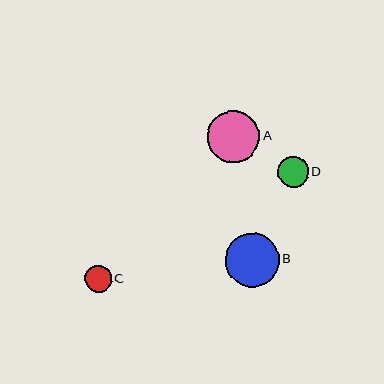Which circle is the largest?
Circle B is the largest with a size of approximately 54 pixels.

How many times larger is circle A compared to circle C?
Circle A is approximately 1.9 times the size of circle C.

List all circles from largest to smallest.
From largest to smallest: B, A, D, C.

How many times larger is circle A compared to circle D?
Circle A is approximately 1.7 times the size of circle D.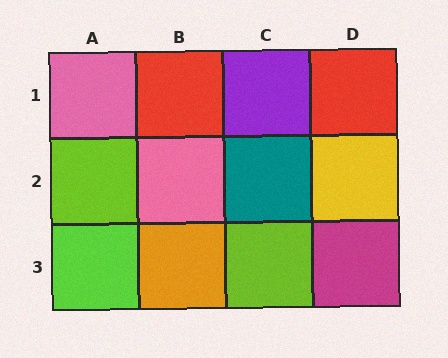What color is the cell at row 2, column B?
Pink.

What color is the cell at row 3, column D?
Magenta.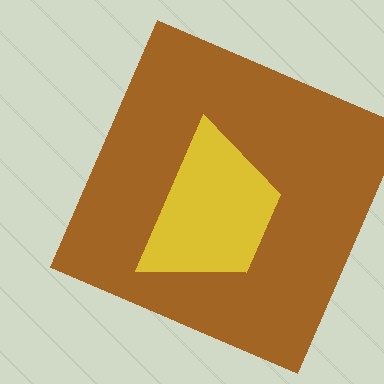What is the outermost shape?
The brown square.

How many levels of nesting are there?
2.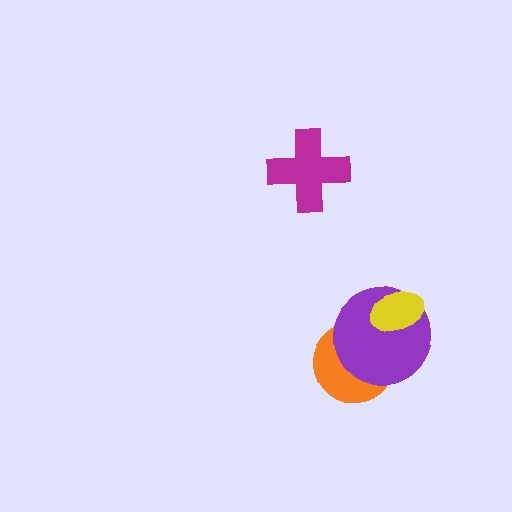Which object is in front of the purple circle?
The yellow ellipse is in front of the purple circle.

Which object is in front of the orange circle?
The purple circle is in front of the orange circle.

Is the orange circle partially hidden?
Yes, it is partially covered by another shape.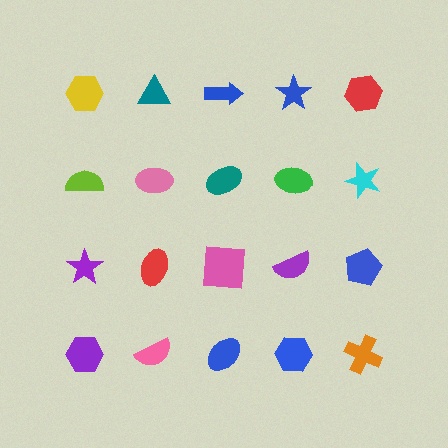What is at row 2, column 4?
A green ellipse.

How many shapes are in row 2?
5 shapes.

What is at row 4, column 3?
A blue ellipse.